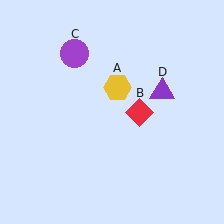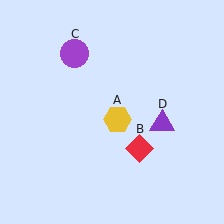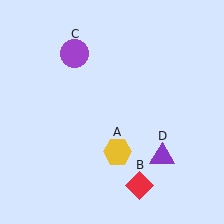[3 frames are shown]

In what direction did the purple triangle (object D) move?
The purple triangle (object D) moved down.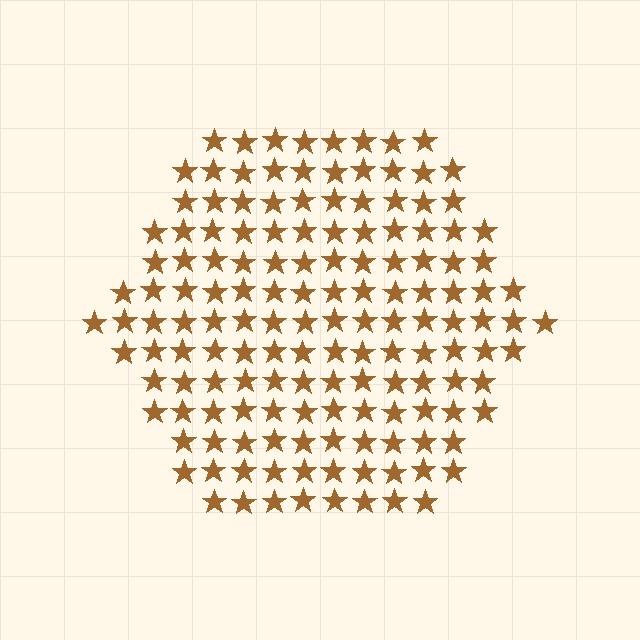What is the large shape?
The large shape is a hexagon.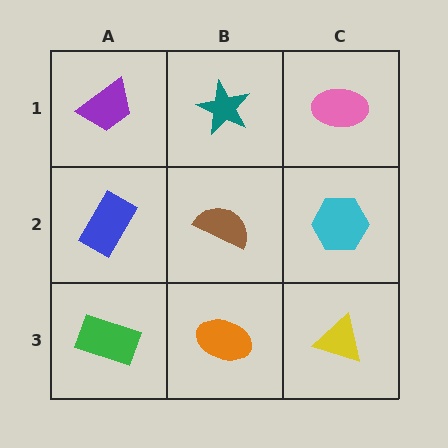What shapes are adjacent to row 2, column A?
A purple trapezoid (row 1, column A), a green rectangle (row 3, column A), a brown semicircle (row 2, column B).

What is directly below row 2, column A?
A green rectangle.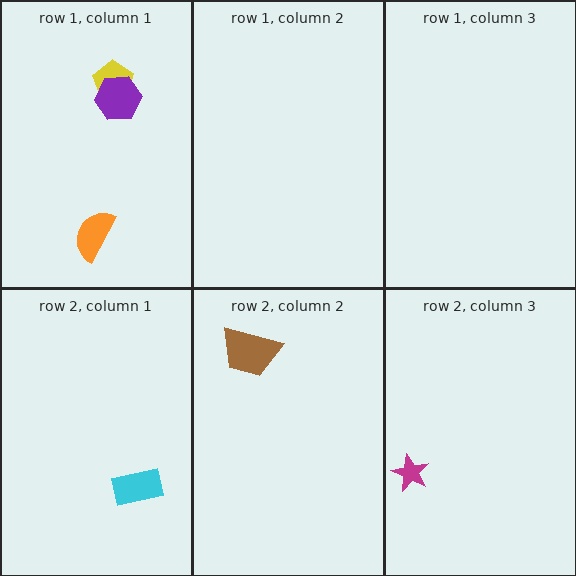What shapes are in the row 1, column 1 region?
The yellow pentagon, the orange semicircle, the purple hexagon.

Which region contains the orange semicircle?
The row 1, column 1 region.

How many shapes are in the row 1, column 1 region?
3.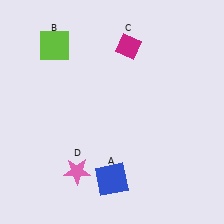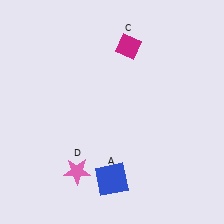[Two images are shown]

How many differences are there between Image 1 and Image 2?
There is 1 difference between the two images.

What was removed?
The lime square (B) was removed in Image 2.